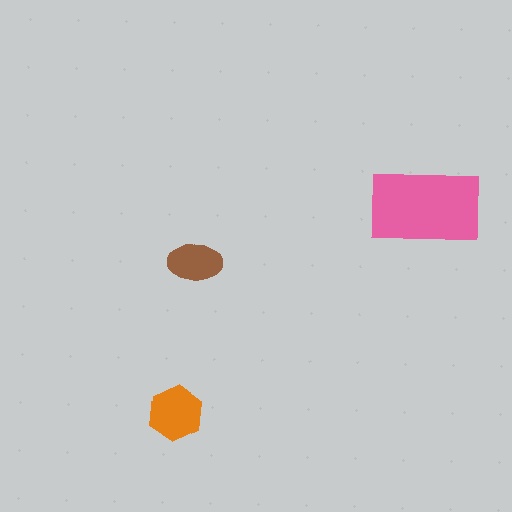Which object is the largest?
The pink rectangle.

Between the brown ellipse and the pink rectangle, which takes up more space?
The pink rectangle.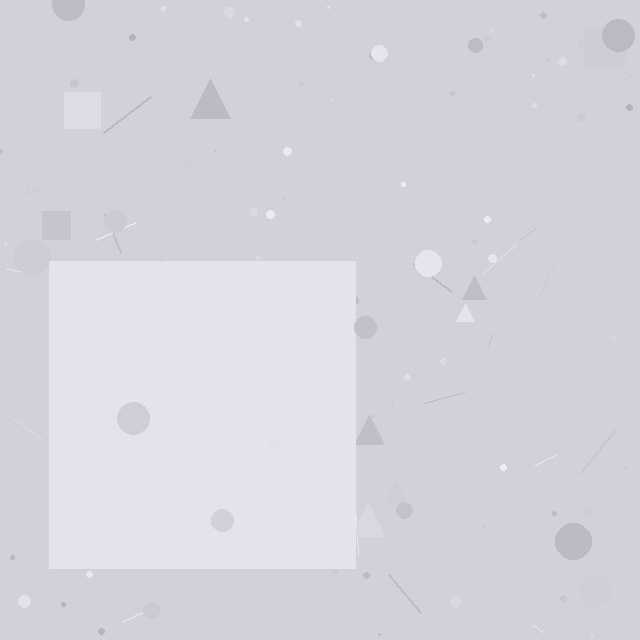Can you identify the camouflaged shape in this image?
The camouflaged shape is a square.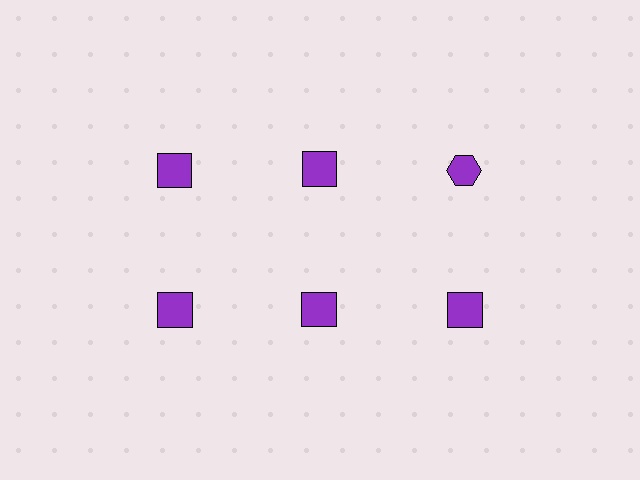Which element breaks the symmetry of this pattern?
The purple hexagon in the top row, center column breaks the symmetry. All other shapes are purple squares.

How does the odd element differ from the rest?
It has a different shape: hexagon instead of square.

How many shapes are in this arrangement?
There are 6 shapes arranged in a grid pattern.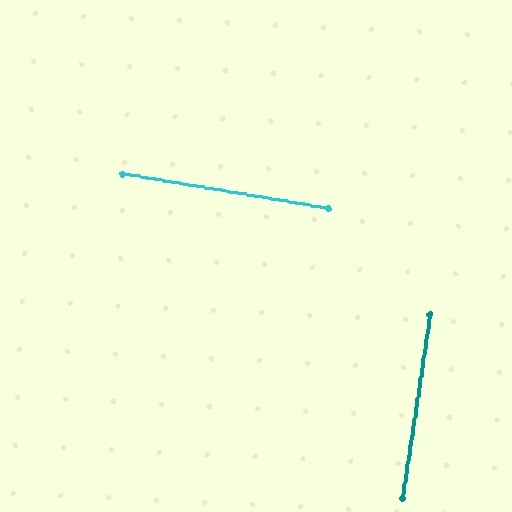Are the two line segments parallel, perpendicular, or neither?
Perpendicular — they meet at approximately 89°.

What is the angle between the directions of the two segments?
Approximately 89 degrees.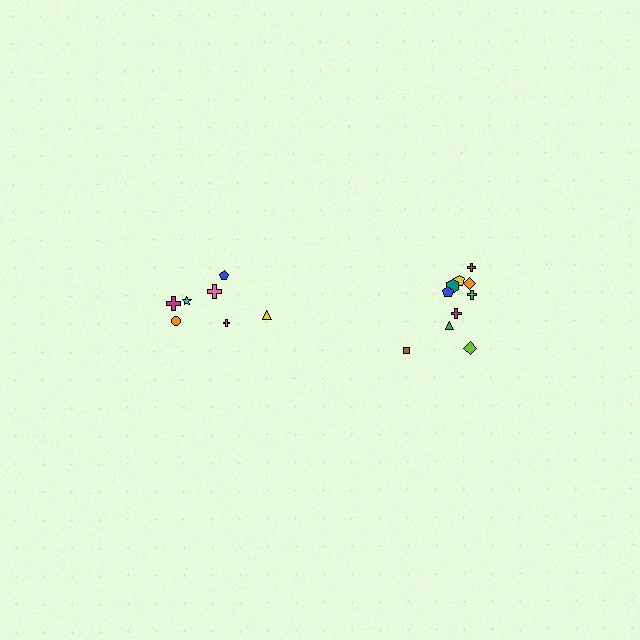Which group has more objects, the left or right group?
The right group.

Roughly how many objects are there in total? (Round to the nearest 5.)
Roughly 15 objects in total.